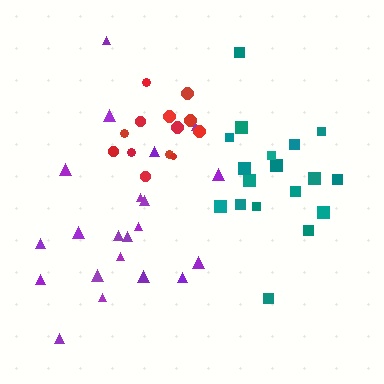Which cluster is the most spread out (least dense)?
Purple.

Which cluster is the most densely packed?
Red.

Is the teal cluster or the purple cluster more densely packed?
Teal.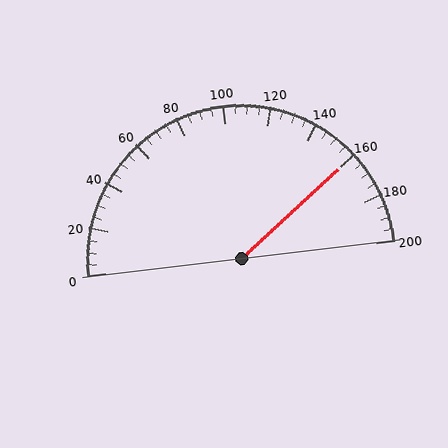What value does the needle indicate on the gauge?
The needle indicates approximately 160.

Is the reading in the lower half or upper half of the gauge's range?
The reading is in the upper half of the range (0 to 200).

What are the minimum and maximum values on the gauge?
The gauge ranges from 0 to 200.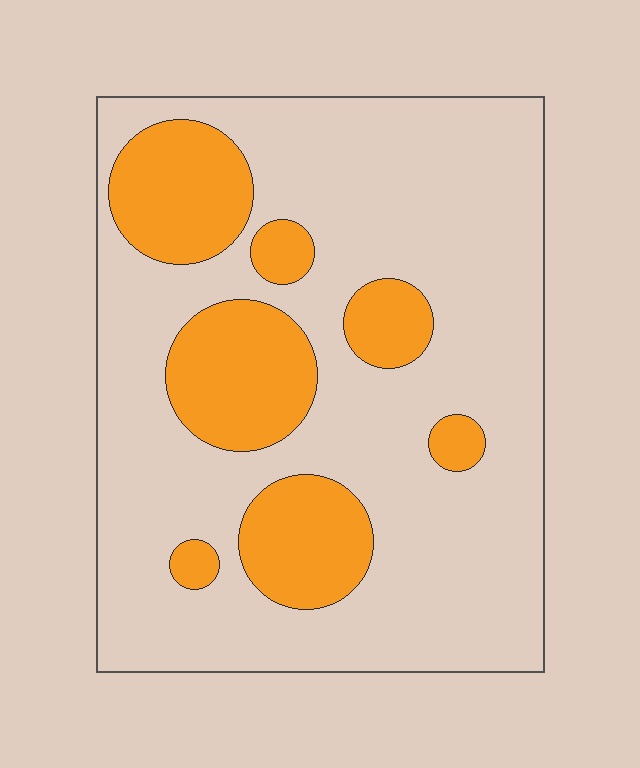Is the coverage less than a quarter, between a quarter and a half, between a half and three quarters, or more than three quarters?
Less than a quarter.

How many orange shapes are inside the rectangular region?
7.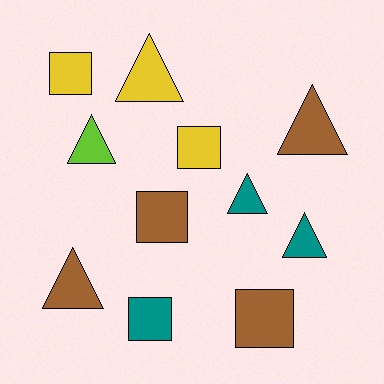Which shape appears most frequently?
Triangle, with 6 objects.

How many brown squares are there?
There are 2 brown squares.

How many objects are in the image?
There are 11 objects.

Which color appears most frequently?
Brown, with 4 objects.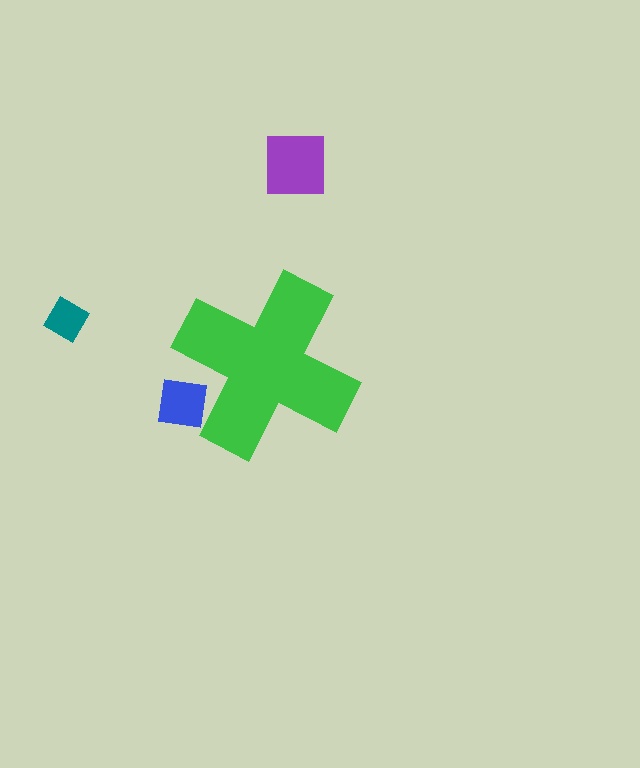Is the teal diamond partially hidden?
No, the teal diamond is fully visible.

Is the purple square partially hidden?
No, the purple square is fully visible.